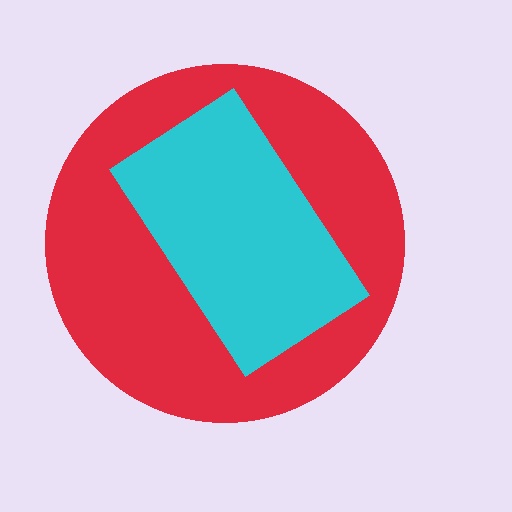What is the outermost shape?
The red circle.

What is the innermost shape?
The cyan rectangle.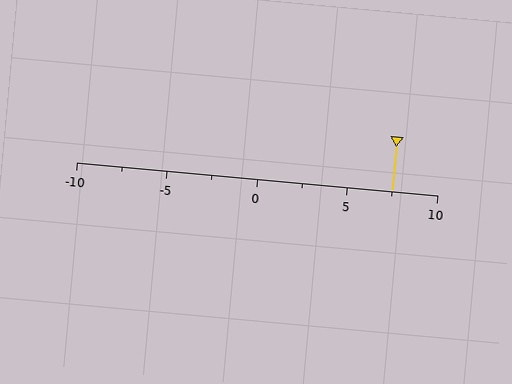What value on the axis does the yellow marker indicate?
The marker indicates approximately 7.5.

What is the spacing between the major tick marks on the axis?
The major ticks are spaced 5 apart.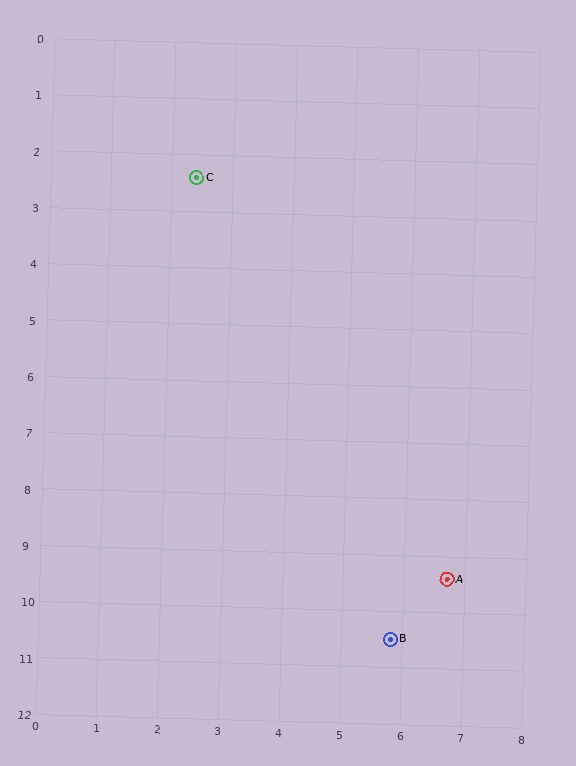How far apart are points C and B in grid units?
Points C and B are about 8.8 grid units apart.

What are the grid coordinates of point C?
Point C is at approximately (2.4, 2.4).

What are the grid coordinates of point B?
Point B is at approximately (5.8, 10.5).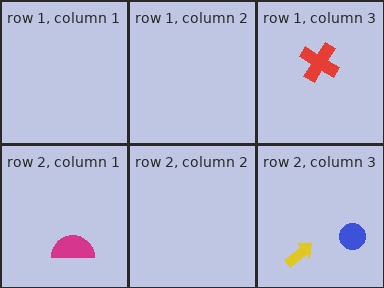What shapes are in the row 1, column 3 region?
The red cross.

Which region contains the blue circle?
The row 2, column 3 region.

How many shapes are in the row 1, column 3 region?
1.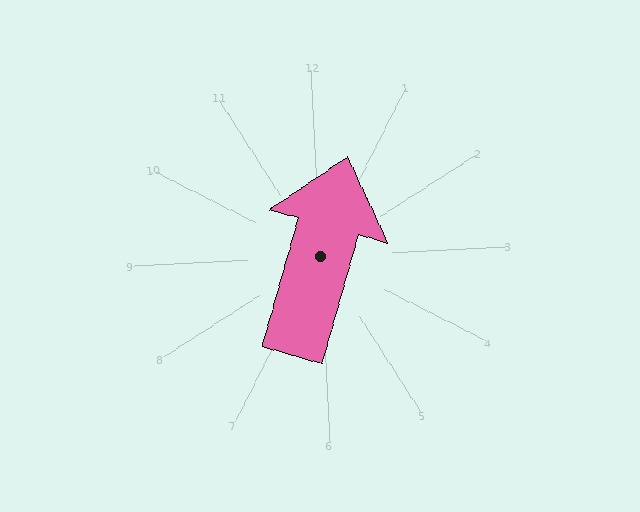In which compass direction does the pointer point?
North.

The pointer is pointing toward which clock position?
Roughly 1 o'clock.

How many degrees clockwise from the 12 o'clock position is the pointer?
Approximately 19 degrees.